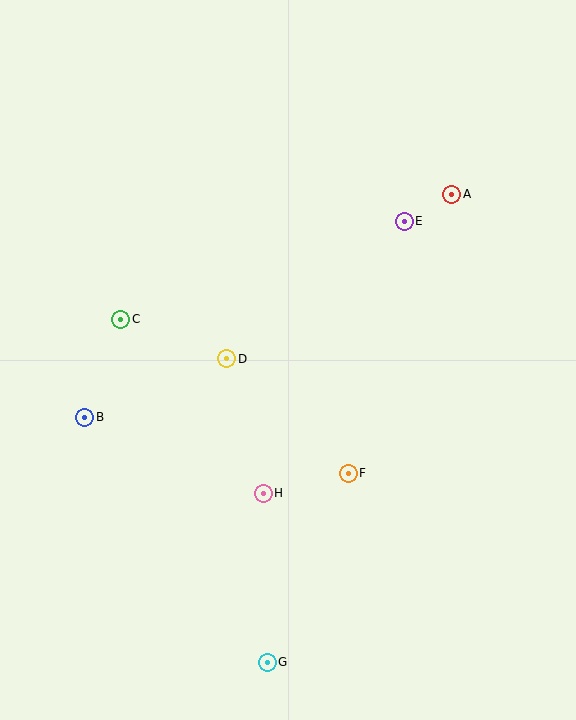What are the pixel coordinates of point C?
Point C is at (121, 319).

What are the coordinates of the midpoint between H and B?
The midpoint between H and B is at (174, 455).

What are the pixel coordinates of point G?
Point G is at (267, 662).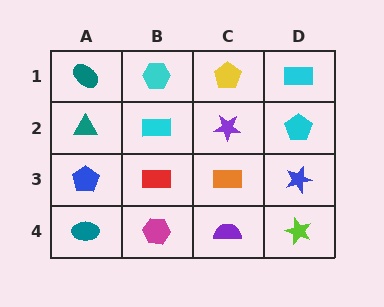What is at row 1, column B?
A cyan hexagon.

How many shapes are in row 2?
4 shapes.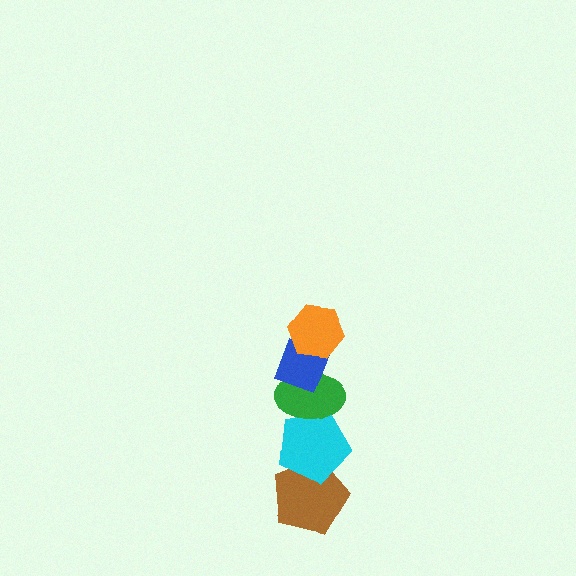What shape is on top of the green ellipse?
The blue diamond is on top of the green ellipse.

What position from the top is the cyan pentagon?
The cyan pentagon is 4th from the top.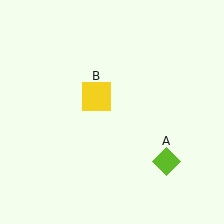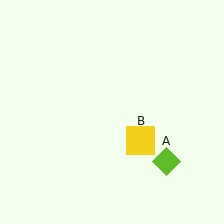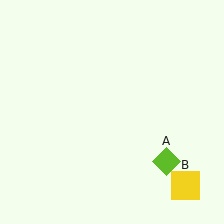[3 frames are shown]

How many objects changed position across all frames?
1 object changed position: yellow square (object B).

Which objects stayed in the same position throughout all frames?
Lime diamond (object A) remained stationary.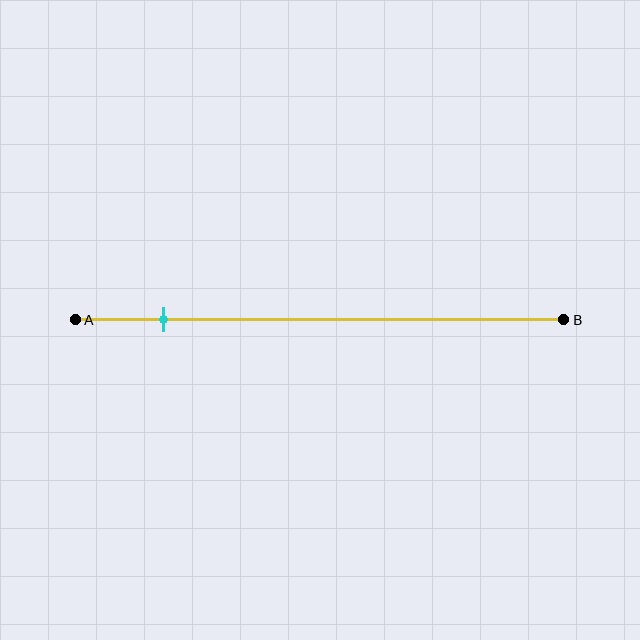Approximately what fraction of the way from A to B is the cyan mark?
The cyan mark is approximately 20% of the way from A to B.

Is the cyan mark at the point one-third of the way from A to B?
No, the mark is at about 20% from A, not at the 33% one-third point.